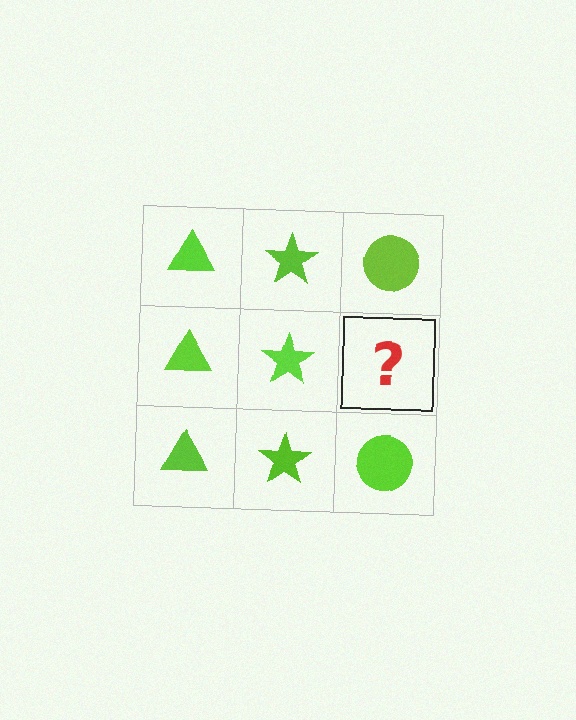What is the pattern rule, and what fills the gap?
The rule is that each column has a consistent shape. The gap should be filled with a lime circle.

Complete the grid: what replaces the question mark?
The question mark should be replaced with a lime circle.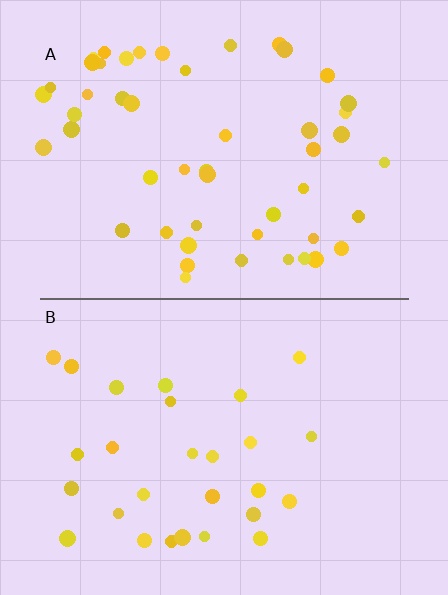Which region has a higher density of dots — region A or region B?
A (the top).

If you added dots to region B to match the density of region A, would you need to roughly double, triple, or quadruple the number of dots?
Approximately double.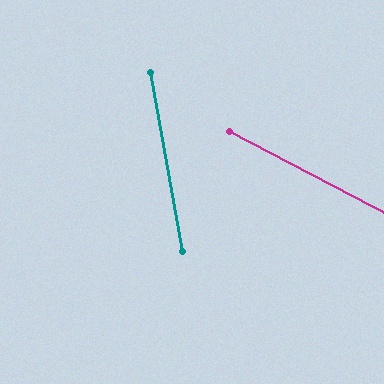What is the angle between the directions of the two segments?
Approximately 52 degrees.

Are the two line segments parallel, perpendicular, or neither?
Neither parallel nor perpendicular — they differ by about 52°.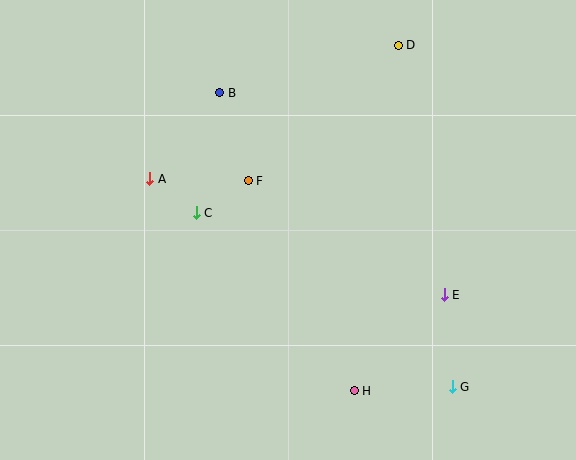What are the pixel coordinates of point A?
Point A is at (150, 179).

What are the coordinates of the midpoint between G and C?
The midpoint between G and C is at (324, 300).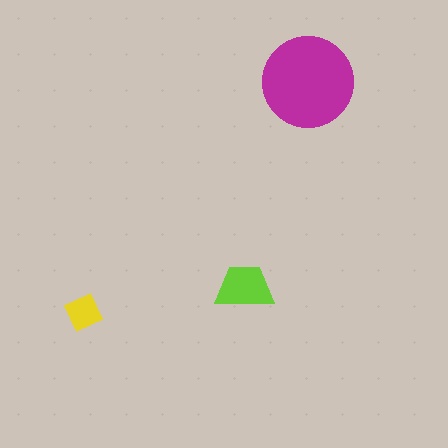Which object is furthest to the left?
The yellow diamond is leftmost.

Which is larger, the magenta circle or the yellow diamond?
The magenta circle.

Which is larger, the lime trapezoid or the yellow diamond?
The lime trapezoid.